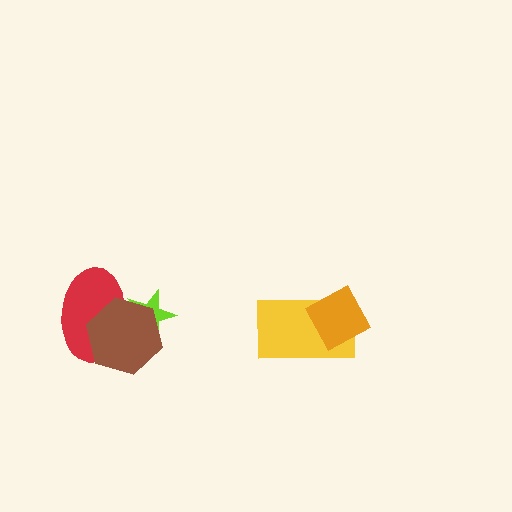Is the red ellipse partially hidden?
Yes, it is partially covered by another shape.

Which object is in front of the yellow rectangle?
The orange diamond is in front of the yellow rectangle.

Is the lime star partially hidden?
Yes, it is partially covered by another shape.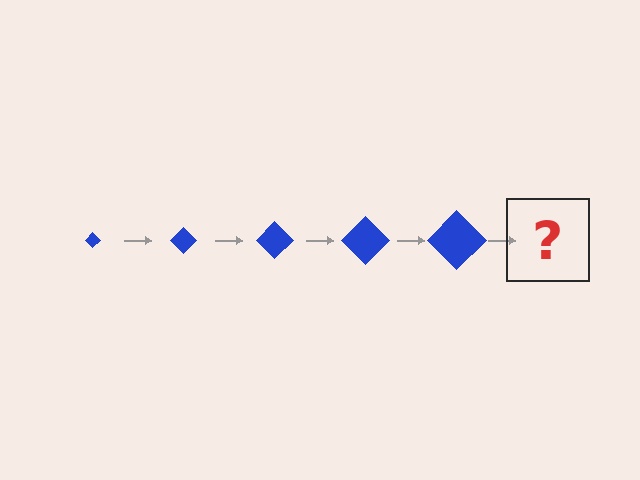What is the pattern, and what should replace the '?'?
The pattern is that the diamond gets progressively larger each step. The '?' should be a blue diamond, larger than the previous one.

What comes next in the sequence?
The next element should be a blue diamond, larger than the previous one.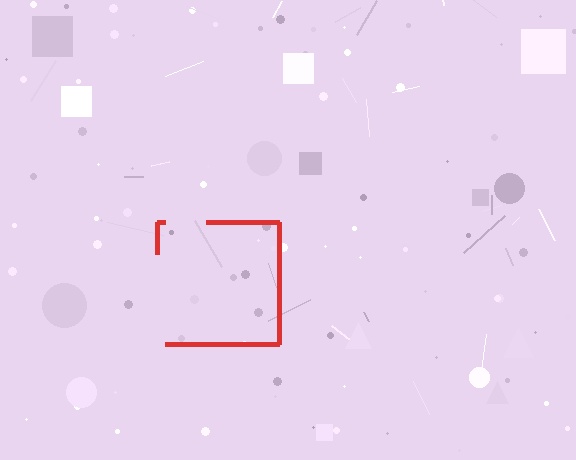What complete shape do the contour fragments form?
The contour fragments form a square.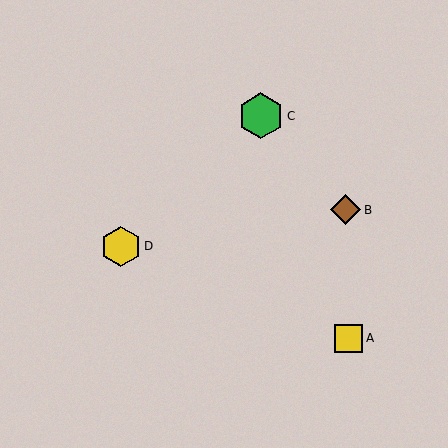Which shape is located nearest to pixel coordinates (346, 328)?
The yellow square (labeled A) at (349, 338) is nearest to that location.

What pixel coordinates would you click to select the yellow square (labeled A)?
Click at (349, 338) to select the yellow square A.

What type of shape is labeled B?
Shape B is a brown diamond.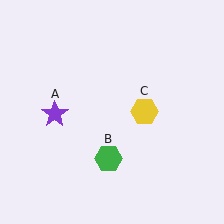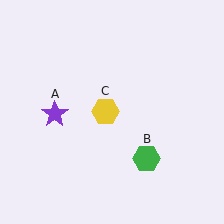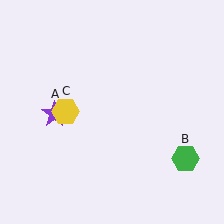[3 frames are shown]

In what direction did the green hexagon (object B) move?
The green hexagon (object B) moved right.